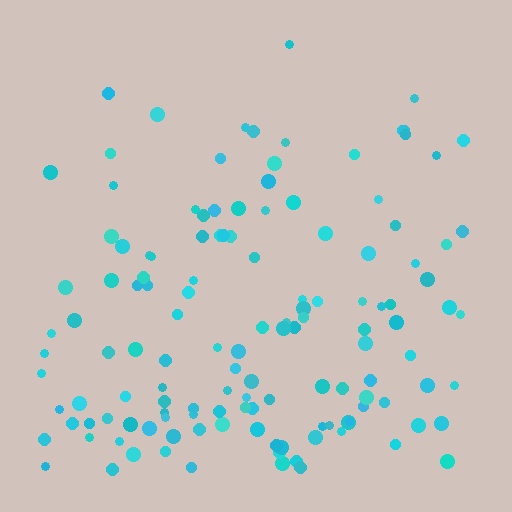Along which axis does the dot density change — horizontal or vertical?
Vertical.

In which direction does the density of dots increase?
From top to bottom, with the bottom side densest.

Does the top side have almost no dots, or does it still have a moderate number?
Still a moderate number, just noticeably fewer than the bottom.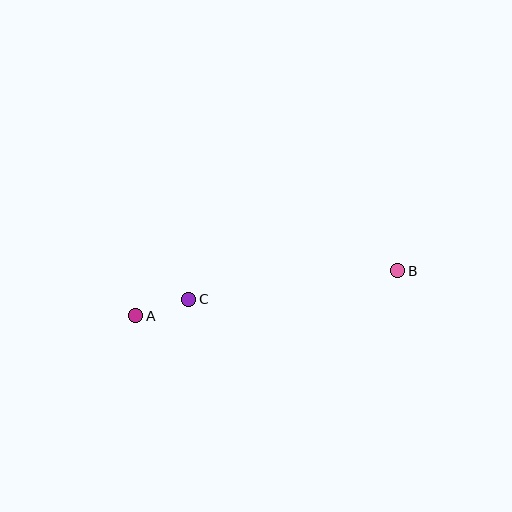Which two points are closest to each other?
Points A and C are closest to each other.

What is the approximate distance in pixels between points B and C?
The distance between B and C is approximately 211 pixels.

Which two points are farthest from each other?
Points A and B are farthest from each other.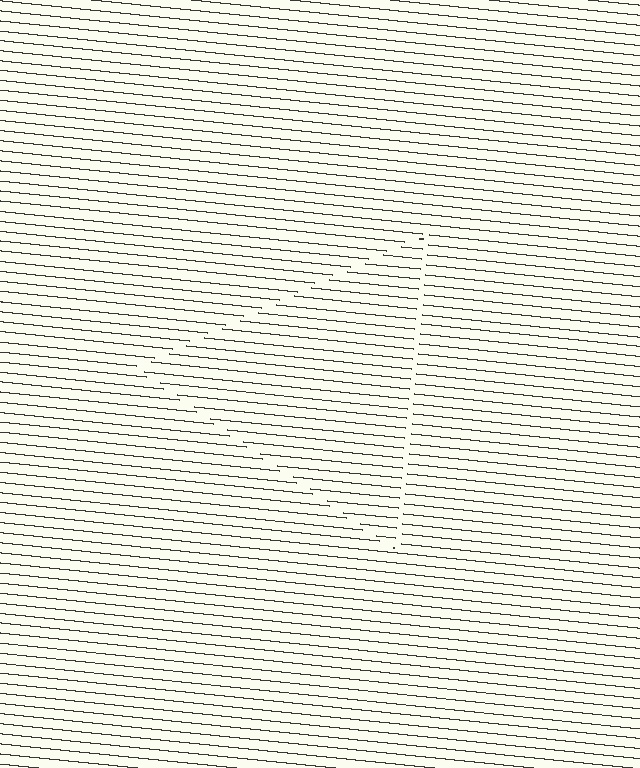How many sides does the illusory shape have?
3 sides — the line-ends trace a triangle.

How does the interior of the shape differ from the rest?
The interior of the shape contains the same grating, shifted by half a period — the contour is defined by the phase discontinuity where line-ends from the inner and outer gratings abut.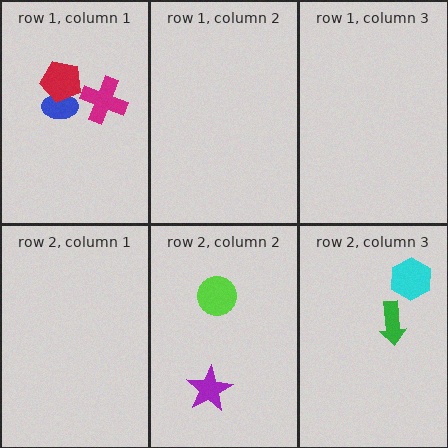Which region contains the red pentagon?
The row 1, column 1 region.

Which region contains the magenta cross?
The row 1, column 1 region.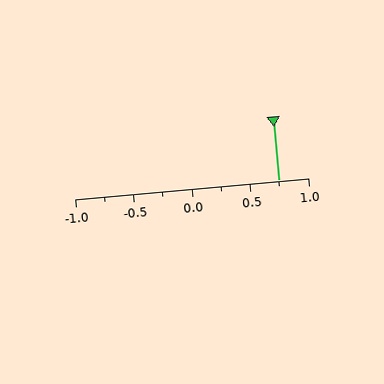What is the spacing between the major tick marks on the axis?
The major ticks are spaced 0.5 apart.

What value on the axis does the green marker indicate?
The marker indicates approximately 0.75.